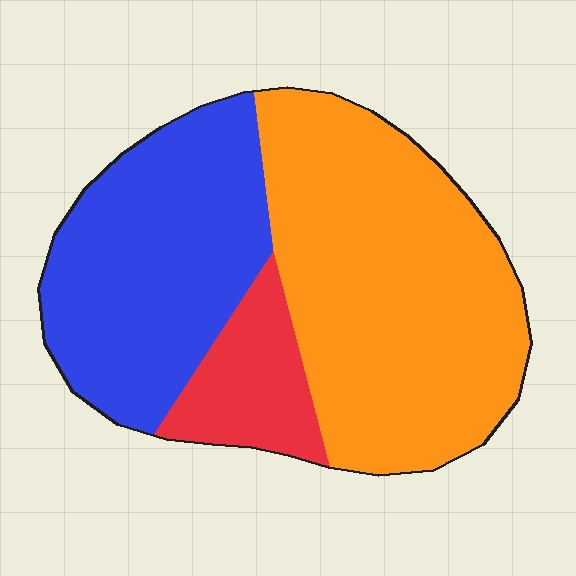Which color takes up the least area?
Red, at roughly 10%.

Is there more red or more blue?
Blue.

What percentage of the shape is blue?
Blue takes up about three eighths (3/8) of the shape.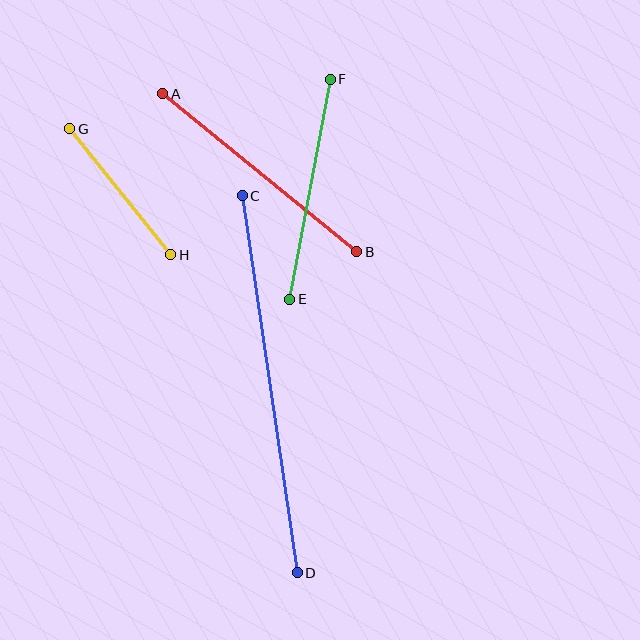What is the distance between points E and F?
The distance is approximately 224 pixels.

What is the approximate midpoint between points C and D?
The midpoint is at approximately (270, 384) pixels.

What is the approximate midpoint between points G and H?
The midpoint is at approximately (120, 192) pixels.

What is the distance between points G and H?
The distance is approximately 161 pixels.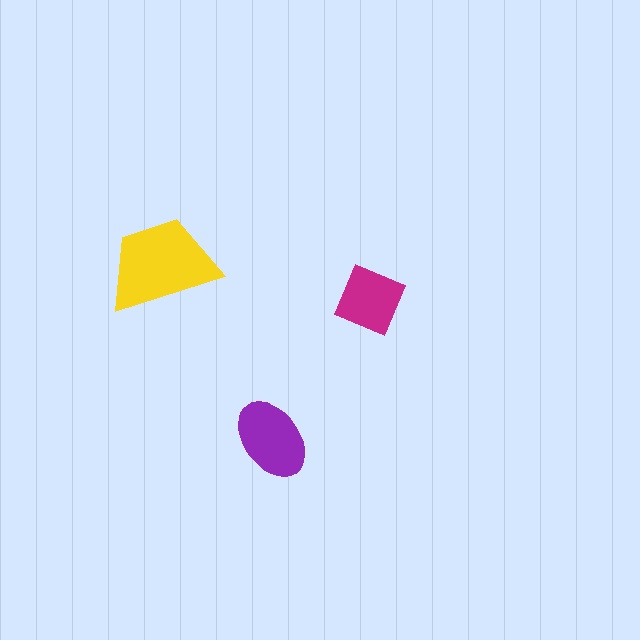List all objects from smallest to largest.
The magenta square, the purple ellipse, the yellow trapezoid.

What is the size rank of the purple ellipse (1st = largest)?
2nd.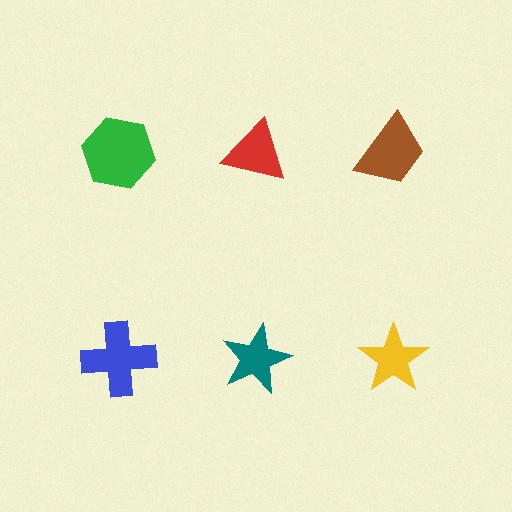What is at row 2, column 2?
A teal star.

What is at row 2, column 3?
A yellow star.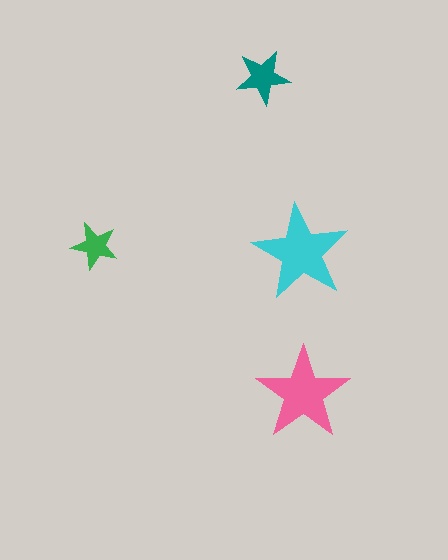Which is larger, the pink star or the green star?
The pink one.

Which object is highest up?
The teal star is topmost.